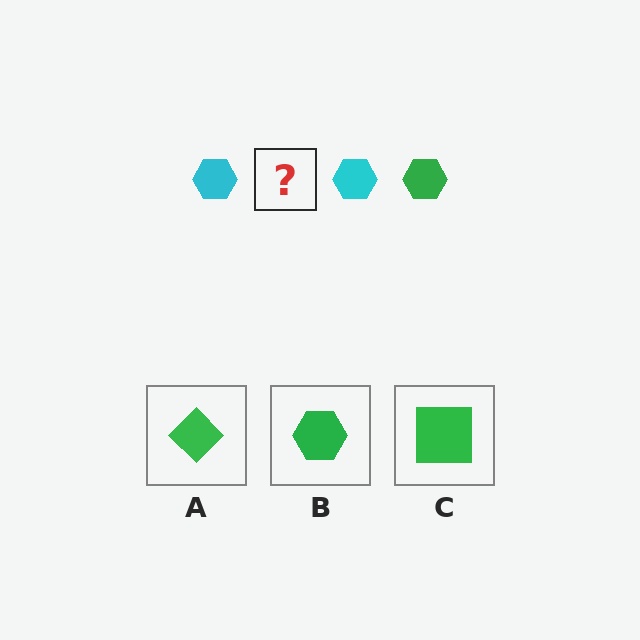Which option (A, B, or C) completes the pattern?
B.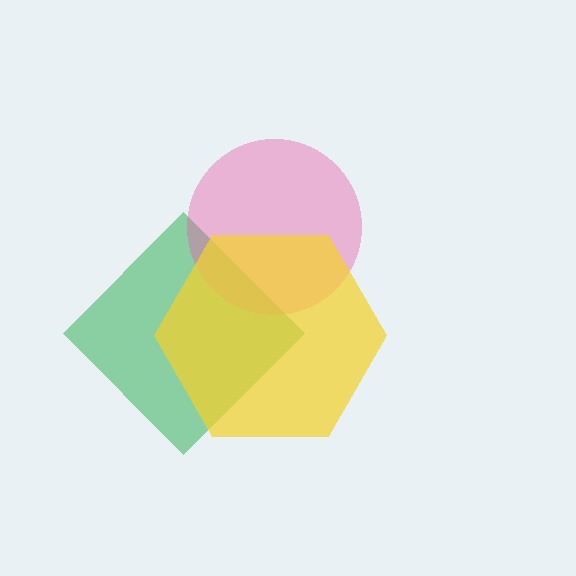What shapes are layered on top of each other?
The layered shapes are: a green diamond, a pink circle, a yellow hexagon.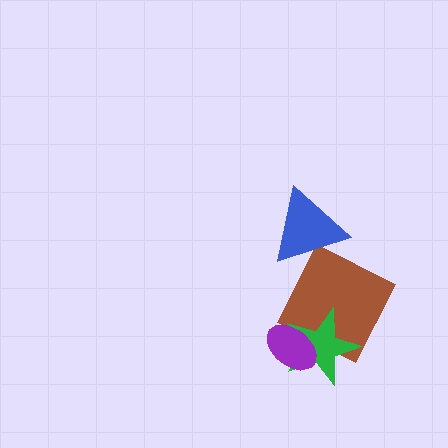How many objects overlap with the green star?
2 objects overlap with the green star.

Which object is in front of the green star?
The purple ellipse is in front of the green star.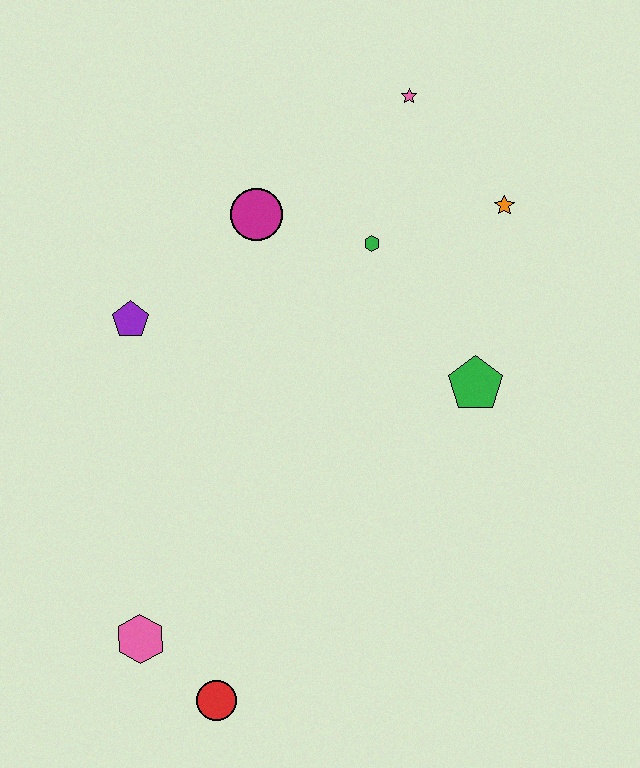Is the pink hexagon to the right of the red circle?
No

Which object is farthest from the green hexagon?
The red circle is farthest from the green hexagon.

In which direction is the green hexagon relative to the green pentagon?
The green hexagon is above the green pentagon.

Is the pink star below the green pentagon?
No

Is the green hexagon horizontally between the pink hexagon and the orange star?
Yes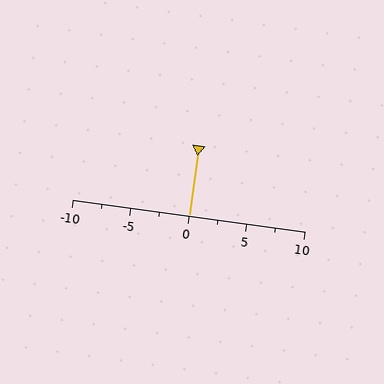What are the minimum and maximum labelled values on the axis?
The axis runs from -10 to 10.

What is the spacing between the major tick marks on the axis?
The major ticks are spaced 5 apart.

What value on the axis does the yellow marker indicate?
The marker indicates approximately 0.